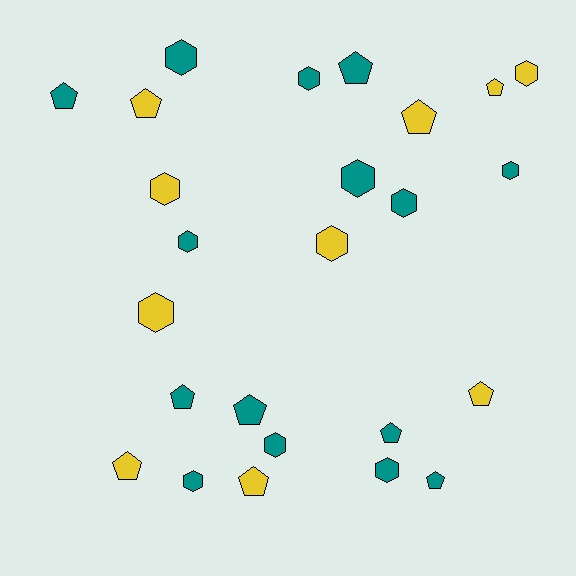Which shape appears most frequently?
Hexagon, with 13 objects.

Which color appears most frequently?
Teal, with 15 objects.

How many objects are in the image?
There are 25 objects.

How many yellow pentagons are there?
There are 6 yellow pentagons.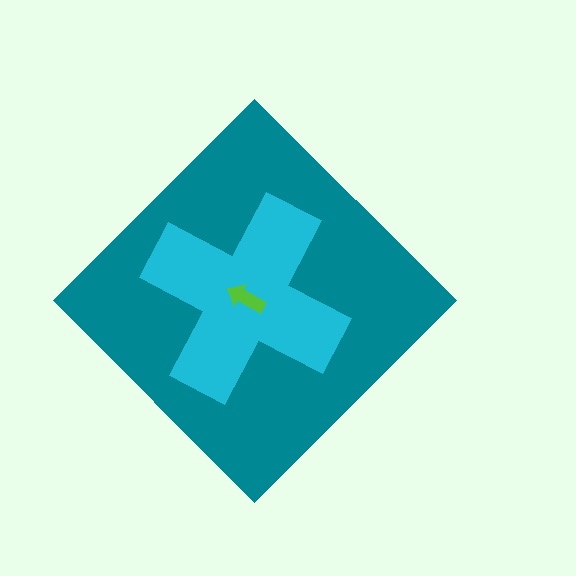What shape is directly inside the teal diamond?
The cyan cross.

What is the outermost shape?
The teal diamond.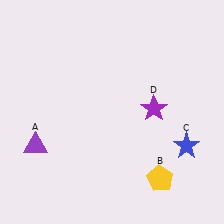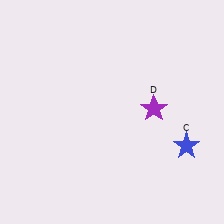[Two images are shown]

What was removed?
The purple triangle (A), the yellow pentagon (B) were removed in Image 2.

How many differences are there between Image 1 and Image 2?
There are 2 differences between the two images.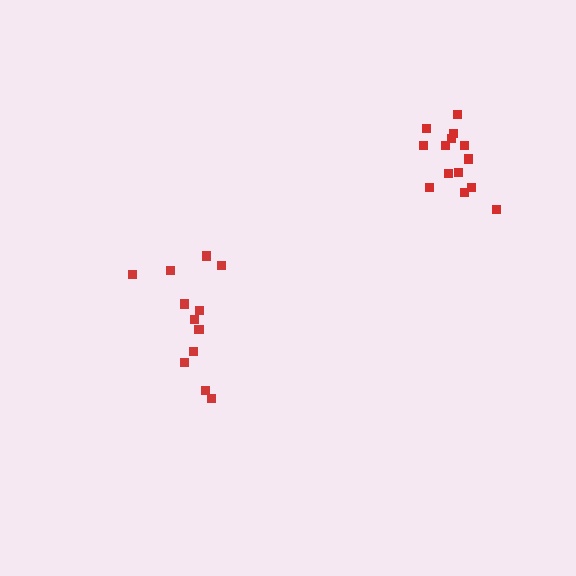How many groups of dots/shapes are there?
There are 2 groups.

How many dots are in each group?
Group 1: 12 dots, Group 2: 14 dots (26 total).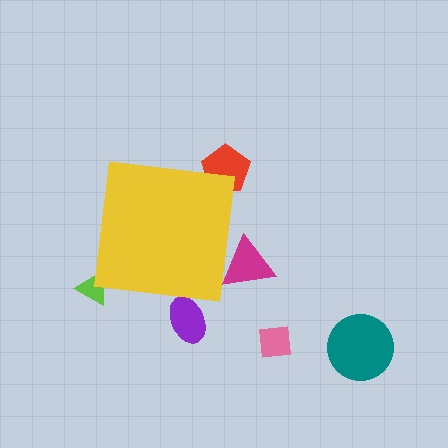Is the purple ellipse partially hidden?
Yes, the purple ellipse is partially hidden behind the yellow square.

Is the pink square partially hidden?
No, the pink square is fully visible.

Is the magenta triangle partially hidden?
Yes, the magenta triangle is partially hidden behind the yellow square.